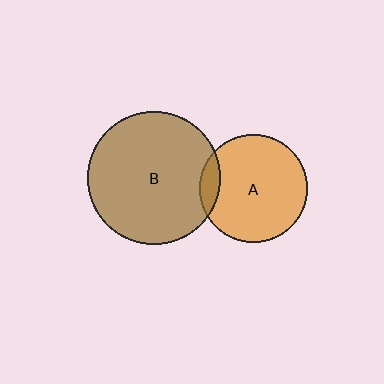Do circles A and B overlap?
Yes.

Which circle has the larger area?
Circle B (brown).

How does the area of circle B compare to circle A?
Approximately 1.5 times.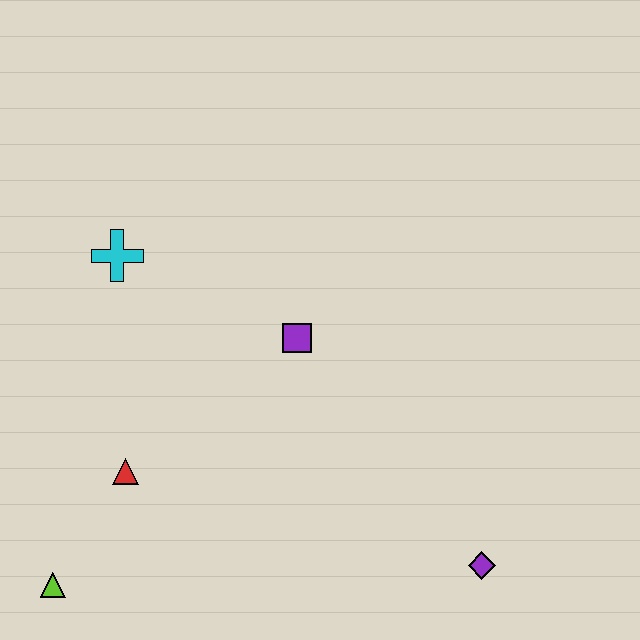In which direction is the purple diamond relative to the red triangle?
The purple diamond is to the right of the red triangle.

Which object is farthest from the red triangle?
The purple diamond is farthest from the red triangle.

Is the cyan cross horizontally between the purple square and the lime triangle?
Yes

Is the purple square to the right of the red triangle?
Yes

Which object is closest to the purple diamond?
The purple square is closest to the purple diamond.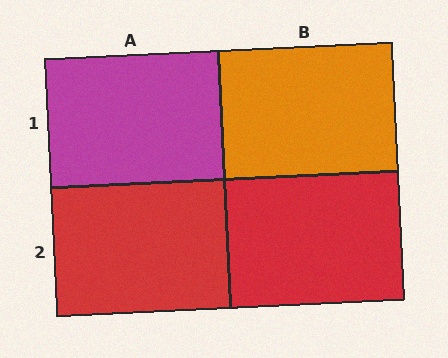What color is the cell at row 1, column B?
Orange.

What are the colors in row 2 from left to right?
Red, red.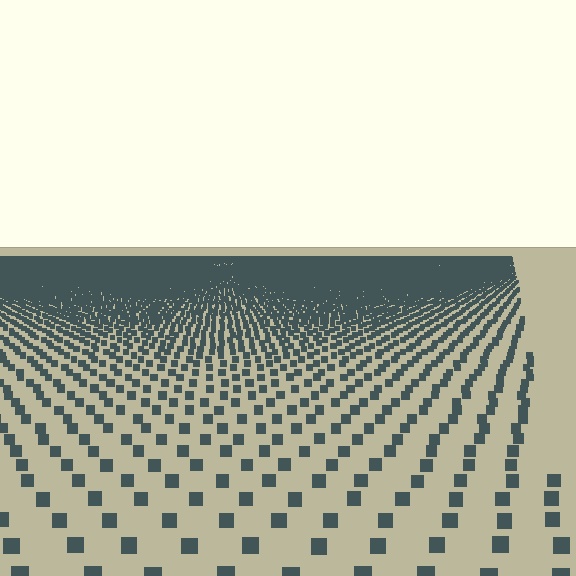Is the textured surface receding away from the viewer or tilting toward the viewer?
The surface is receding away from the viewer. Texture elements get smaller and denser toward the top.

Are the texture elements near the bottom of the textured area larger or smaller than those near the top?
Larger. Near the bottom, elements are closer to the viewer and appear at a bigger on-screen size.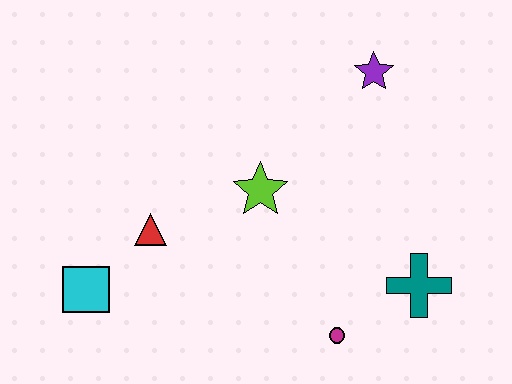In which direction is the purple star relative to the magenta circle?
The purple star is above the magenta circle.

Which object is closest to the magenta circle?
The teal cross is closest to the magenta circle.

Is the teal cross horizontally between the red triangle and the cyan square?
No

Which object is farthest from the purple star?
The cyan square is farthest from the purple star.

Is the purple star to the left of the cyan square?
No